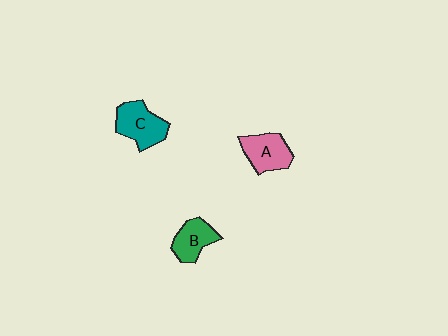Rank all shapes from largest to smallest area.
From largest to smallest: C (teal), A (pink), B (green).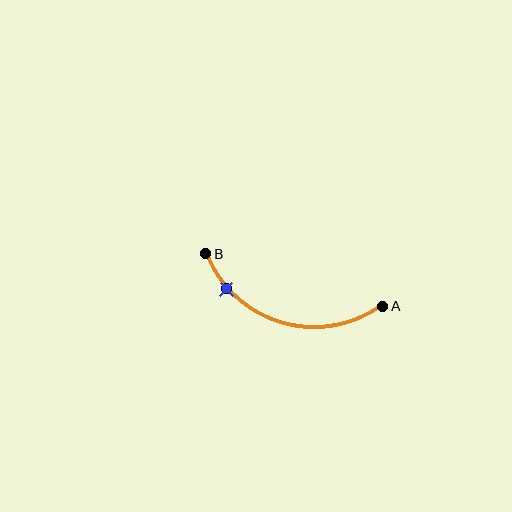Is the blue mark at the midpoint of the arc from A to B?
No. The blue mark lies on the arc but is closer to endpoint B. The arc midpoint would be at the point on the curve equidistant along the arc from both A and B.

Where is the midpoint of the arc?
The arc midpoint is the point on the curve farthest from the straight line joining A and B. It sits below that line.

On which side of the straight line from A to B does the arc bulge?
The arc bulges below the straight line connecting A and B.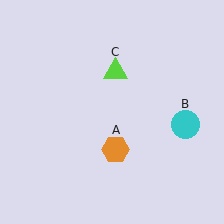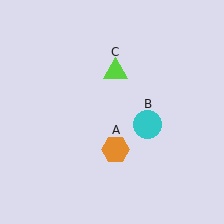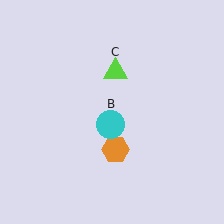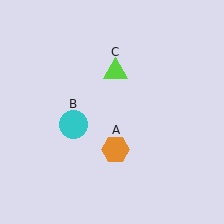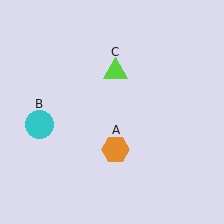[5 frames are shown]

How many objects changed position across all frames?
1 object changed position: cyan circle (object B).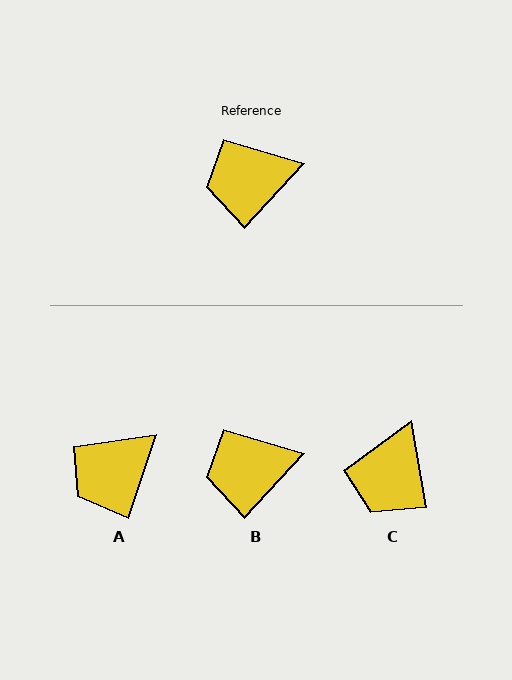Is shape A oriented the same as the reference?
No, it is off by about 24 degrees.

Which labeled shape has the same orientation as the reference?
B.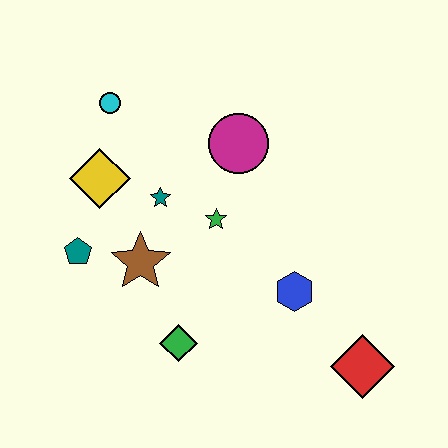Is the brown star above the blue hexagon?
Yes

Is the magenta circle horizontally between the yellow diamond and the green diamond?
No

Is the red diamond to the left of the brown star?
No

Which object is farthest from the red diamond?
The cyan circle is farthest from the red diamond.